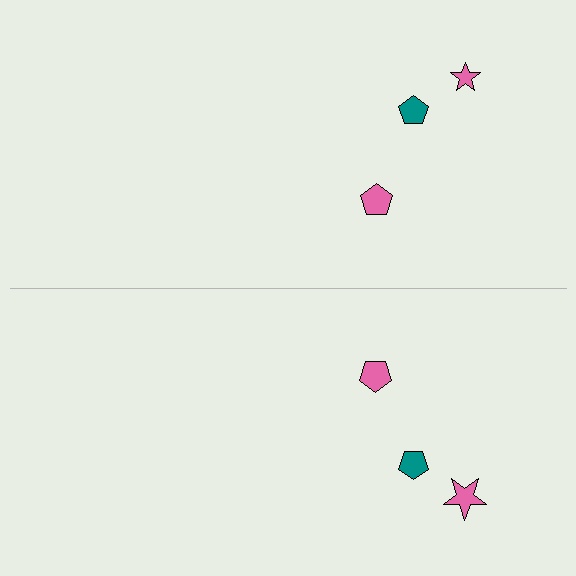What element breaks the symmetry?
The pink star on the bottom side has a different size than its mirror counterpart.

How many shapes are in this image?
There are 6 shapes in this image.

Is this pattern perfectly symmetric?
No, the pattern is not perfectly symmetric. The pink star on the bottom side has a different size than its mirror counterpart.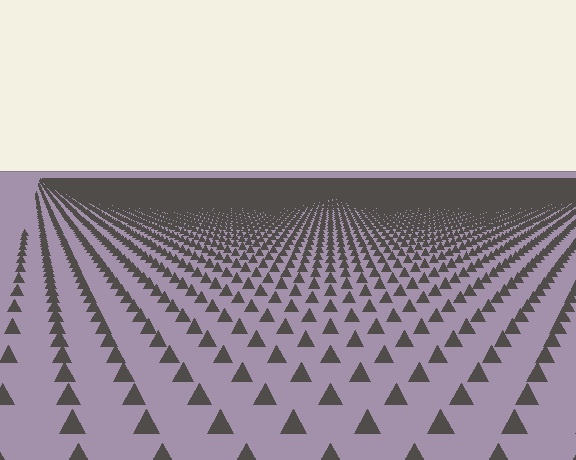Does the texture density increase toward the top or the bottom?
Density increases toward the top.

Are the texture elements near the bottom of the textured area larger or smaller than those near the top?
Larger. Near the bottom, elements are closer to the viewer and appear at a bigger on-screen size.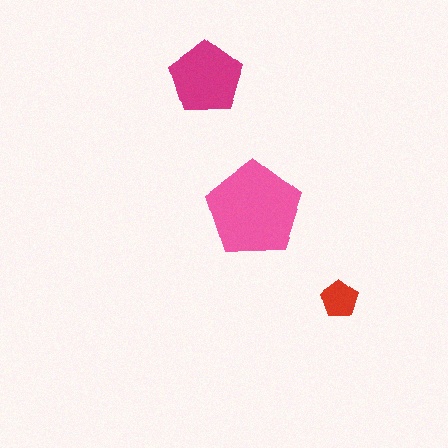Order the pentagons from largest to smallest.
the pink one, the magenta one, the red one.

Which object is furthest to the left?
The magenta pentagon is leftmost.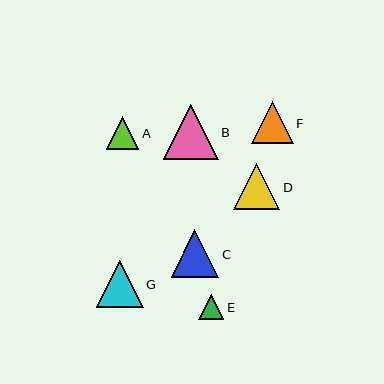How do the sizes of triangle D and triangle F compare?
Triangle D and triangle F are approximately the same size.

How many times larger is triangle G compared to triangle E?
Triangle G is approximately 1.9 times the size of triangle E.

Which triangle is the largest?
Triangle B is the largest with a size of approximately 55 pixels.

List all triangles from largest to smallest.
From largest to smallest: B, C, G, D, F, A, E.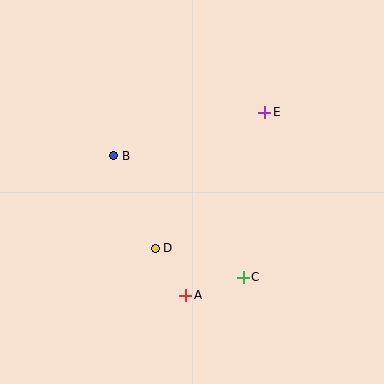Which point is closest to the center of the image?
Point D at (155, 248) is closest to the center.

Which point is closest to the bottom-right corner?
Point C is closest to the bottom-right corner.